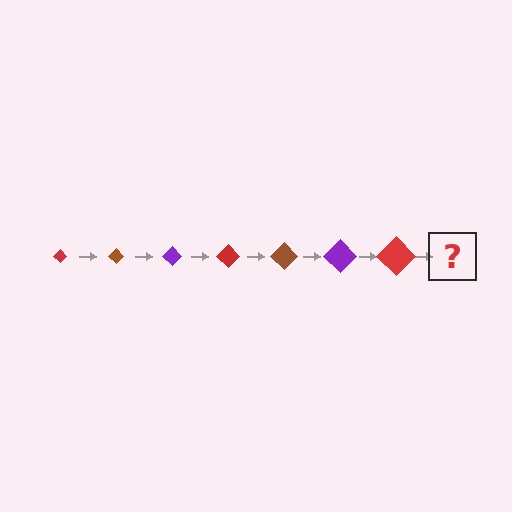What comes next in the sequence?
The next element should be a brown diamond, larger than the previous one.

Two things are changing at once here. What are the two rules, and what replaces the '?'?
The two rules are that the diamond grows larger each step and the color cycles through red, brown, and purple. The '?' should be a brown diamond, larger than the previous one.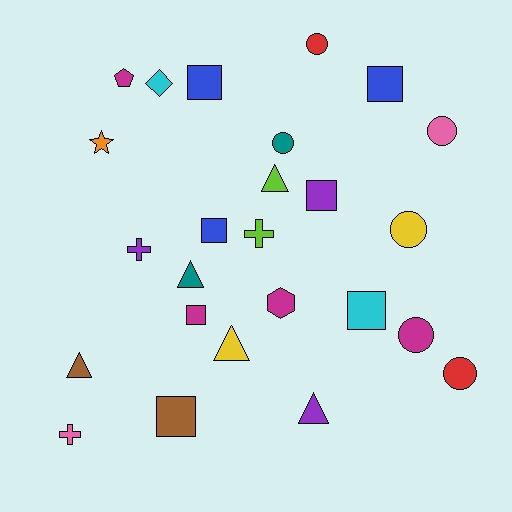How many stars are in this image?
There is 1 star.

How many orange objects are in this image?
There is 1 orange object.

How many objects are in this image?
There are 25 objects.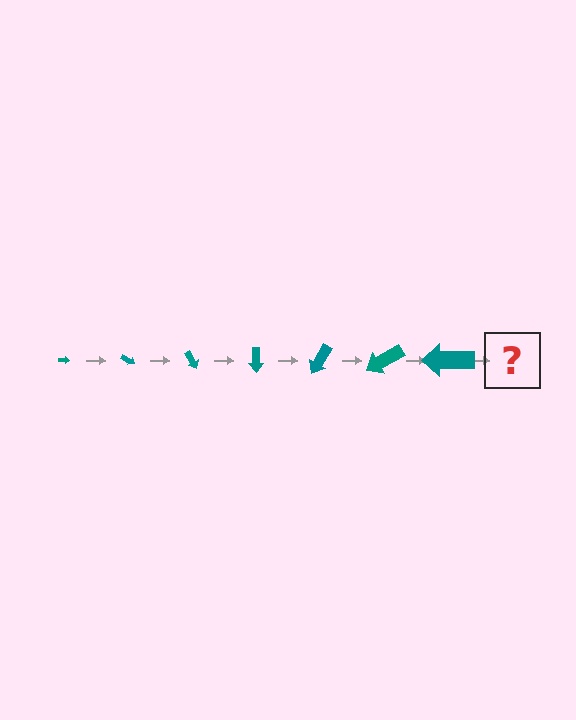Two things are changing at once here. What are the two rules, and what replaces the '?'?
The two rules are that the arrow grows larger each step and it rotates 30 degrees each step. The '?' should be an arrow, larger than the previous one and rotated 210 degrees from the start.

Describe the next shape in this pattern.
It should be an arrow, larger than the previous one and rotated 210 degrees from the start.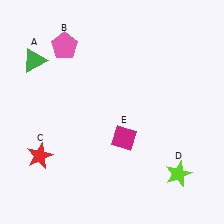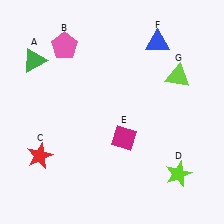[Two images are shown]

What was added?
A blue triangle (F), a lime triangle (G) were added in Image 2.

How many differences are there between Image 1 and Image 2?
There are 2 differences between the two images.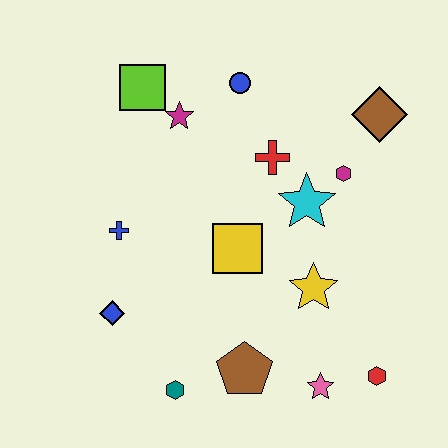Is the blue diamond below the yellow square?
Yes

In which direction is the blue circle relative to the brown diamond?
The blue circle is to the left of the brown diamond.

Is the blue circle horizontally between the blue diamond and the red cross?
Yes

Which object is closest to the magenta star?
The lime square is closest to the magenta star.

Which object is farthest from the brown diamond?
The teal hexagon is farthest from the brown diamond.